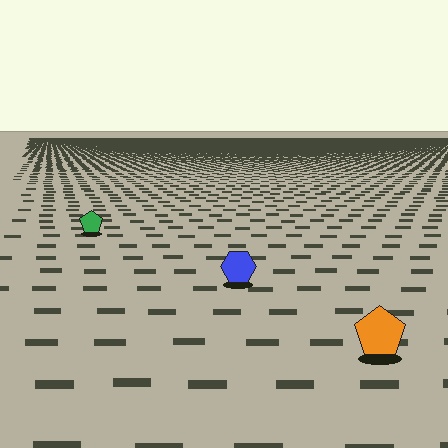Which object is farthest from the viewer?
The green pentagon is farthest from the viewer. It appears smaller and the ground texture around it is denser.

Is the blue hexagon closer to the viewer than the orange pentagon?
No. The orange pentagon is closer — you can tell from the texture gradient: the ground texture is coarser near it.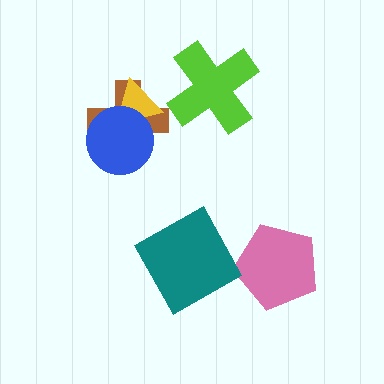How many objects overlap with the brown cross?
2 objects overlap with the brown cross.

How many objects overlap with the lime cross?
0 objects overlap with the lime cross.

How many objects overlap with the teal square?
0 objects overlap with the teal square.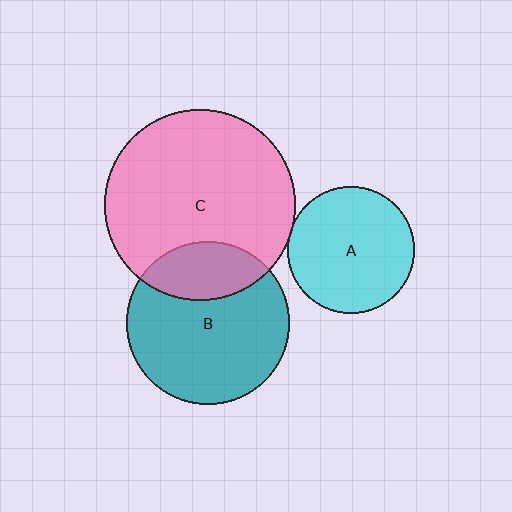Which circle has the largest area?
Circle C (pink).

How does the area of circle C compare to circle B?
Approximately 1.4 times.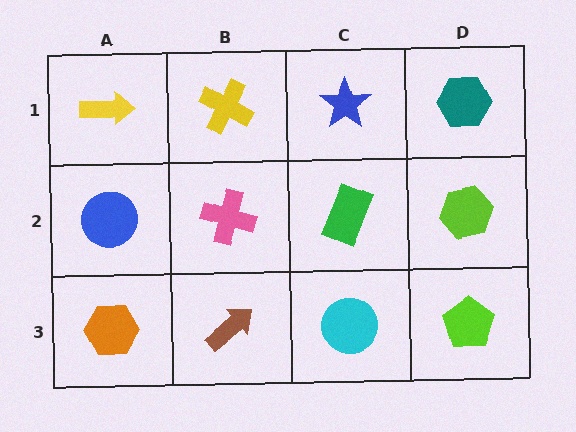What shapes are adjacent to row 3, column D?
A lime hexagon (row 2, column D), a cyan circle (row 3, column C).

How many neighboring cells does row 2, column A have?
3.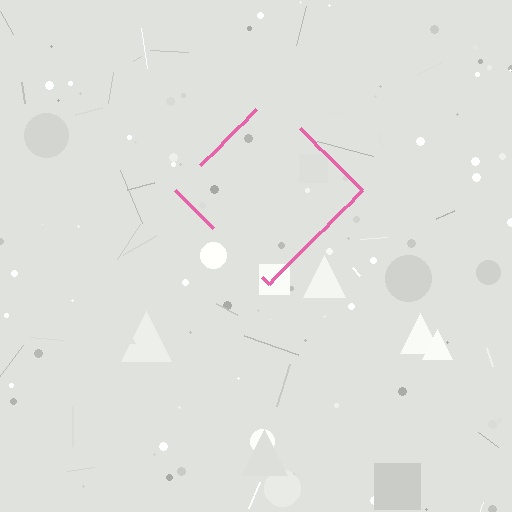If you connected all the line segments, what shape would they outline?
They would outline a diamond.